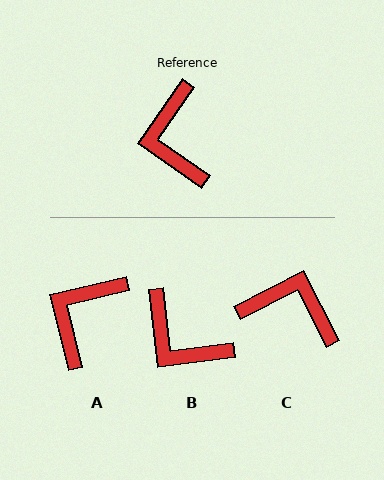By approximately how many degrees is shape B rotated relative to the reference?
Approximately 42 degrees counter-clockwise.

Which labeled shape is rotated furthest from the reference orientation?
C, about 118 degrees away.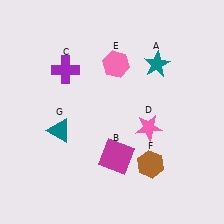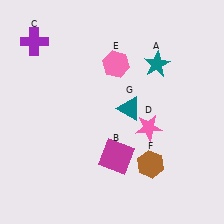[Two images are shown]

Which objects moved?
The objects that moved are: the purple cross (C), the teal triangle (G).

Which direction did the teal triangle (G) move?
The teal triangle (G) moved right.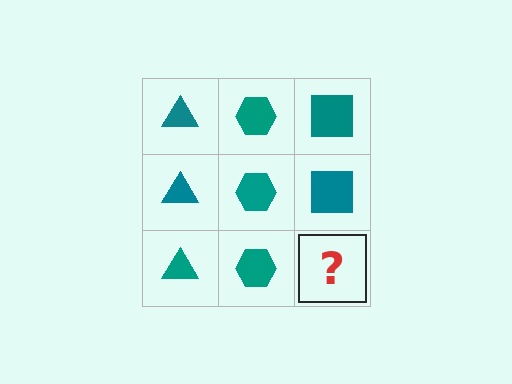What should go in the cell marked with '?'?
The missing cell should contain a teal square.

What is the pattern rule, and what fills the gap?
The rule is that each column has a consistent shape. The gap should be filled with a teal square.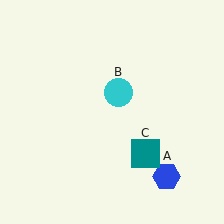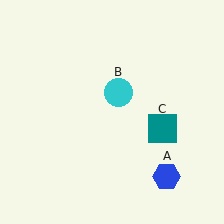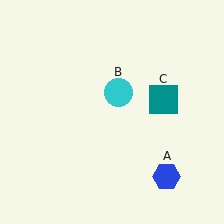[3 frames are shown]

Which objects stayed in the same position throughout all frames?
Blue hexagon (object A) and cyan circle (object B) remained stationary.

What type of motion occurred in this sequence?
The teal square (object C) rotated counterclockwise around the center of the scene.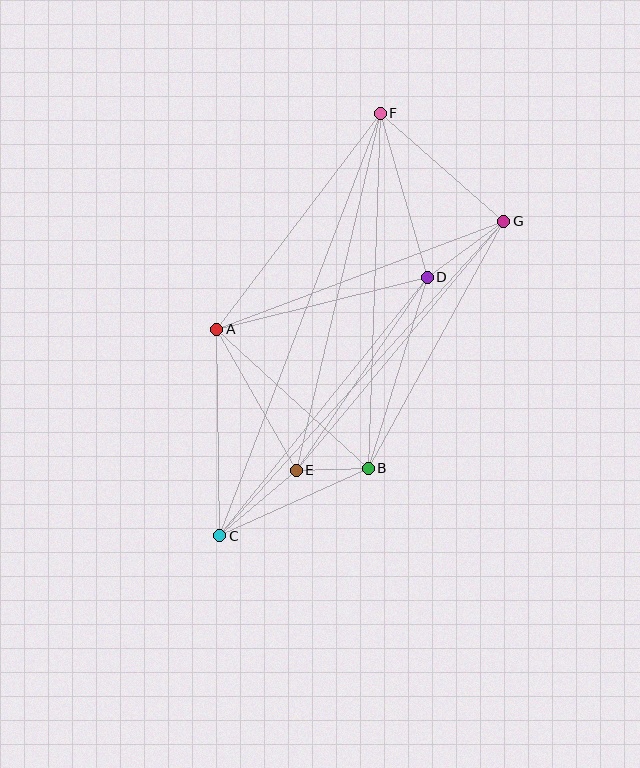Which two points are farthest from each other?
Points C and F are farthest from each other.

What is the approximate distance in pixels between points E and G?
The distance between E and G is approximately 324 pixels.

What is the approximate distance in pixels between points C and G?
The distance between C and G is approximately 424 pixels.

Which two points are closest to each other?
Points B and E are closest to each other.